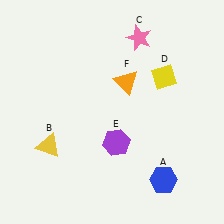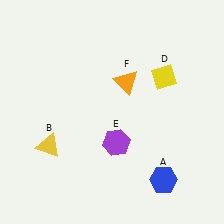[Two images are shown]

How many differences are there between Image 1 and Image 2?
There is 1 difference between the two images.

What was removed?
The pink star (C) was removed in Image 2.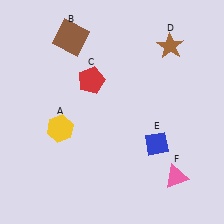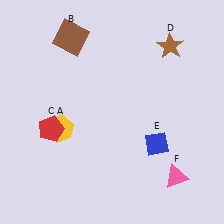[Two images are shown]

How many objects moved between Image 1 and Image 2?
1 object moved between the two images.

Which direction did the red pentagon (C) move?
The red pentagon (C) moved down.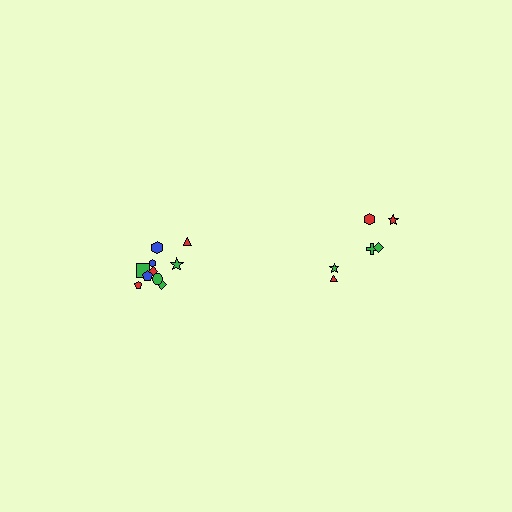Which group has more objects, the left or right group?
The left group.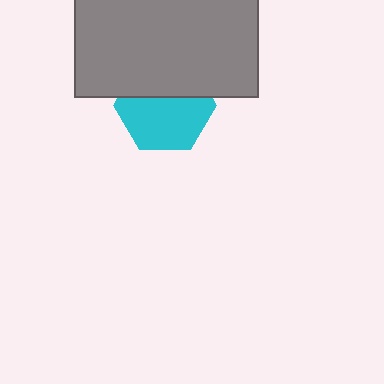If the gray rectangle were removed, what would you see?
You would see the complete cyan hexagon.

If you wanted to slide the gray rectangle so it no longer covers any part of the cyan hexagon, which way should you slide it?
Slide it up — that is the most direct way to separate the two shapes.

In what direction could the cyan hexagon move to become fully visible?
The cyan hexagon could move down. That would shift it out from behind the gray rectangle entirely.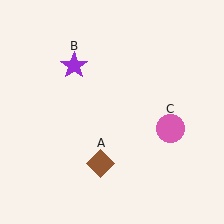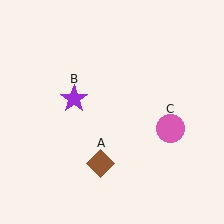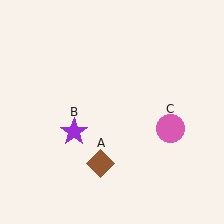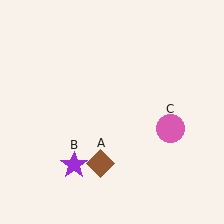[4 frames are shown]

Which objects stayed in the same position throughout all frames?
Brown diamond (object A) and pink circle (object C) remained stationary.